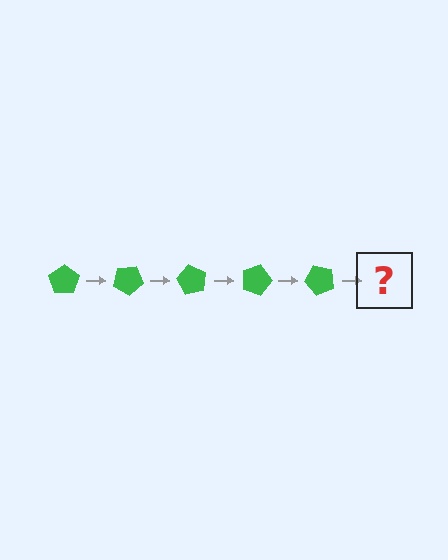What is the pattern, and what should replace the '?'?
The pattern is that the pentagon rotates 30 degrees each step. The '?' should be a green pentagon rotated 150 degrees.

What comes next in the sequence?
The next element should be a green pentagon rotated 150 degrees.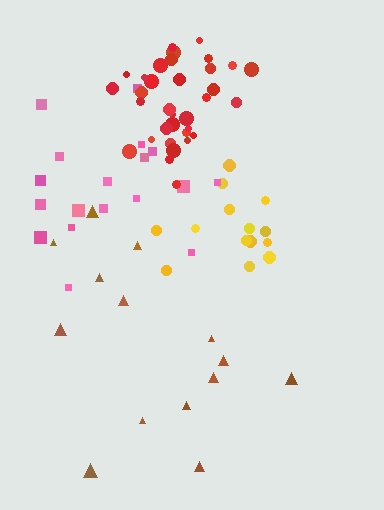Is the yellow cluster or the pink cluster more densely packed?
Yellow.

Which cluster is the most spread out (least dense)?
Brown.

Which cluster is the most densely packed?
Red.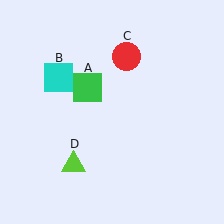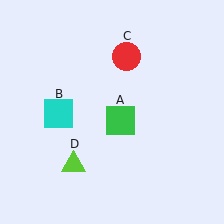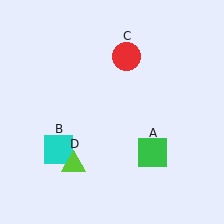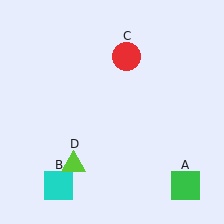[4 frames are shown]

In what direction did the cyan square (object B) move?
The cyan square (object B) moved down.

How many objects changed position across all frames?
2 objects changed position: green square (object A), cyan square (object B).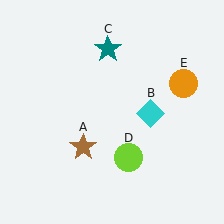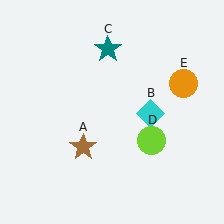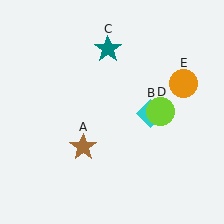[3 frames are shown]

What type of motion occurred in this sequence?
The lime circle (object D) rotated counterclockwise around the center of the scene.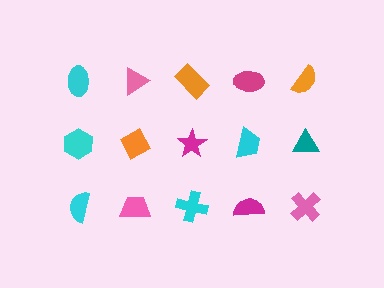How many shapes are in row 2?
5 shapes.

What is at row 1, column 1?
A cyan ellipse.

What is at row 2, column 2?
An orange diamond.